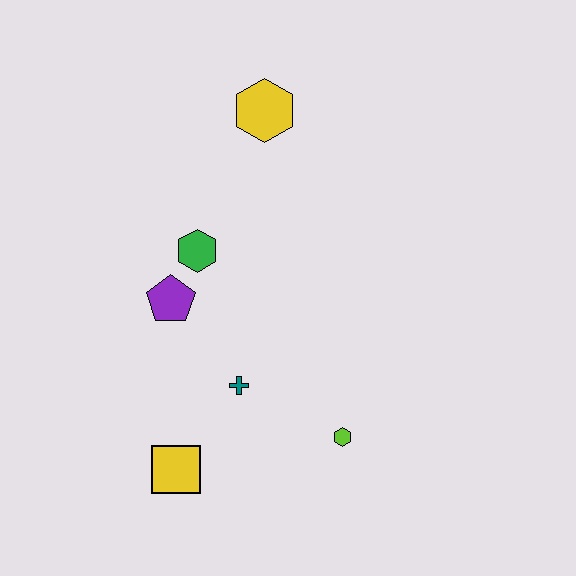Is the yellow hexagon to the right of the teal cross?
Yes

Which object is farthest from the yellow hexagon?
The yellow square is farthest from the yellow hexagon.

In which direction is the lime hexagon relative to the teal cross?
The lime hexagon is to the right of the teal cross.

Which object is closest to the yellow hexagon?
The green hexagon is closest to the yellow hexagon.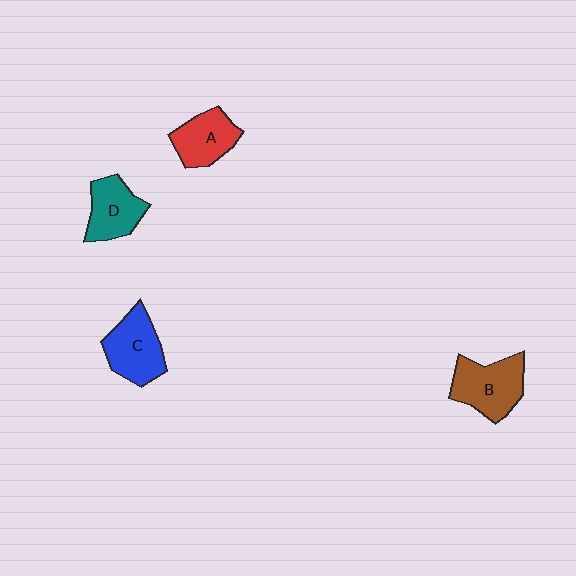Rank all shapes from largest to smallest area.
From largest to smallest: B (brown), C (blue), D (teal), A (red).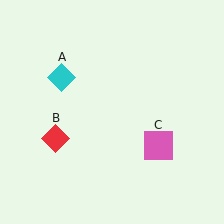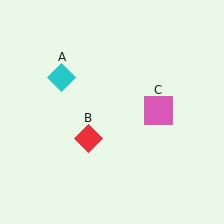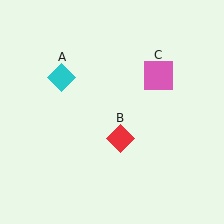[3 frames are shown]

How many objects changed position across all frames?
2 objects changed position: red diamond (object B), pink square (object C).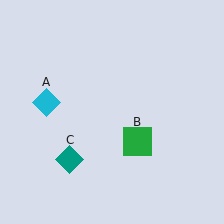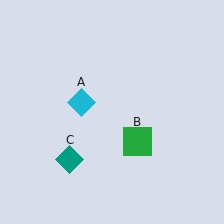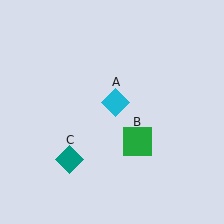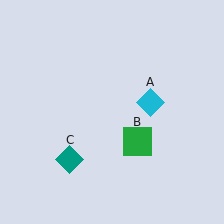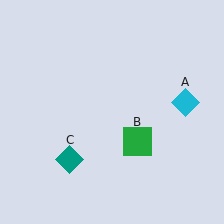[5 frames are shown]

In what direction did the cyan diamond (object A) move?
The cyan diamond (object A) moved right.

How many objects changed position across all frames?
1 object changed position: cyan diamond (object A).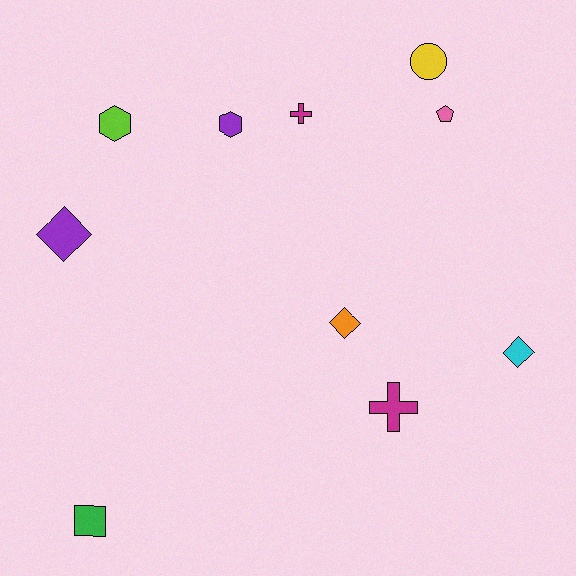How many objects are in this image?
There are 10 objects.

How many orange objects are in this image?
There is 1 orange object.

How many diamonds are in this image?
There are 3 diamonds.